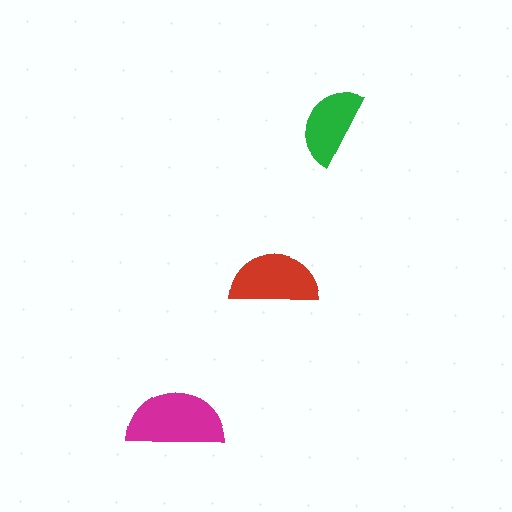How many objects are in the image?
There are 3 objects in the image.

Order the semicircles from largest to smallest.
the magenta one, the red one, the green one.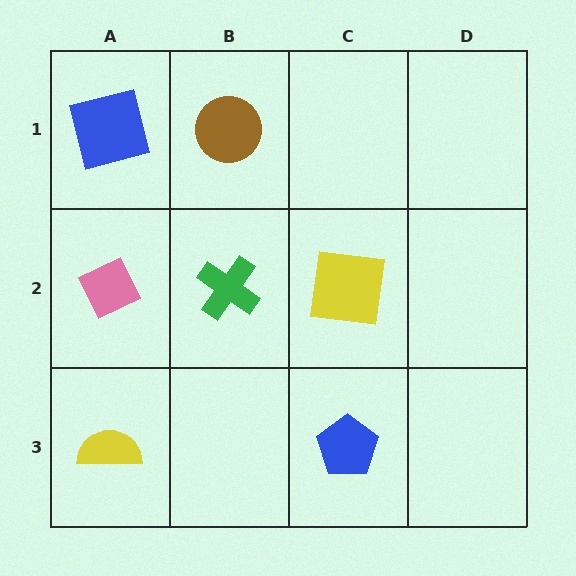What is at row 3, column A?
A yellow semicircle.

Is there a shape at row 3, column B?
No, that cell is empty.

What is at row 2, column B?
A green cross.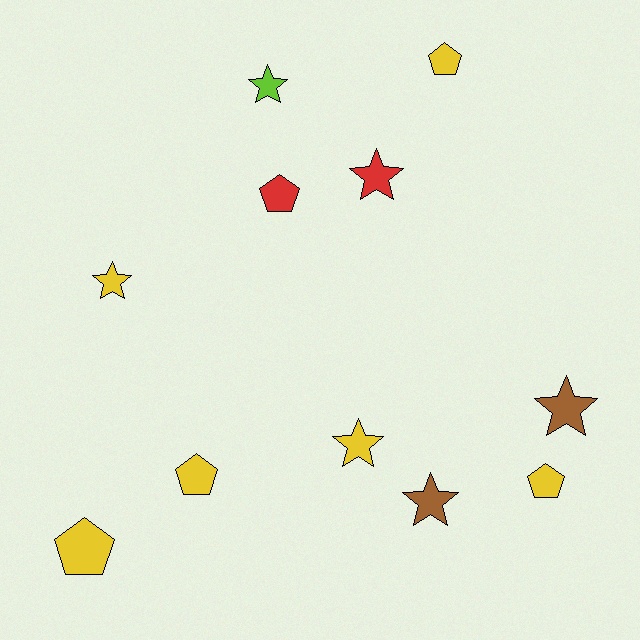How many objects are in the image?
There are 11 objects.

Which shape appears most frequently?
Star, with 6 objects.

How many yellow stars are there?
There are 2 yellow stars.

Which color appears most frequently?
Yellow, with 6 objects.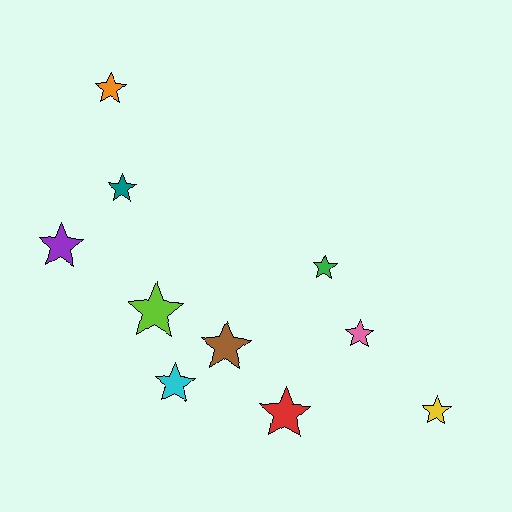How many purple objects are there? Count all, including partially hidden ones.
There is 1 purple object.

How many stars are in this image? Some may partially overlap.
There are 10 stars.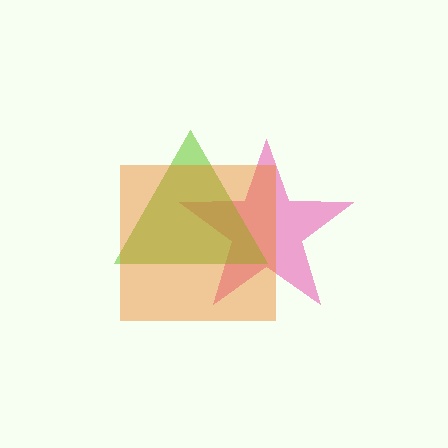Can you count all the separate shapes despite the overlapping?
Yes, there are 3 separate shapes.